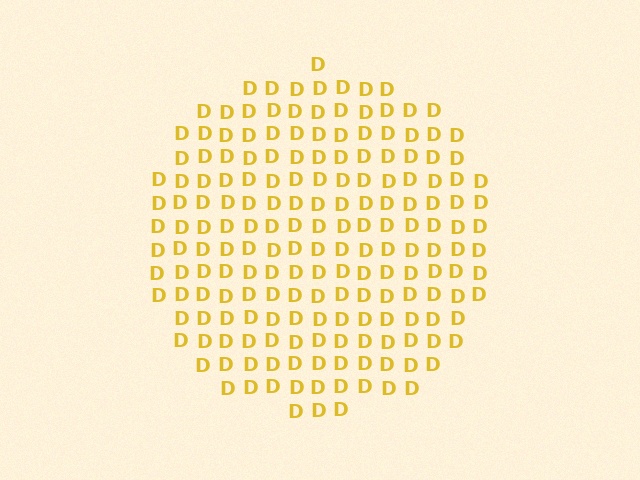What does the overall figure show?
The overall figure shows a circle.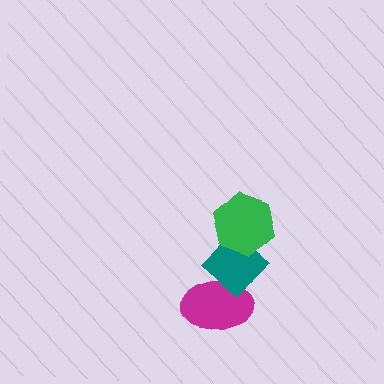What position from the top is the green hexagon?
The green hexagon is 1st from the top.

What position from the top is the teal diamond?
The teal diamond is 2nd from the top.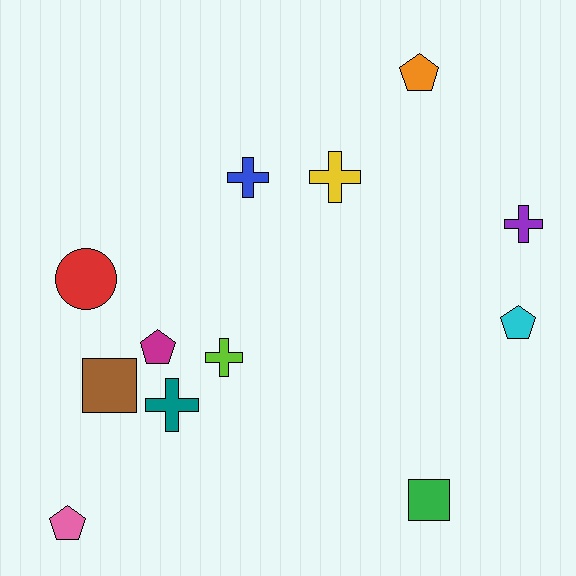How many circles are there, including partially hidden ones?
There is 1 circle.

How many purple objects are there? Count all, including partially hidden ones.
There is 1 purple object.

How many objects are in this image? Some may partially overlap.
There are 12 objects.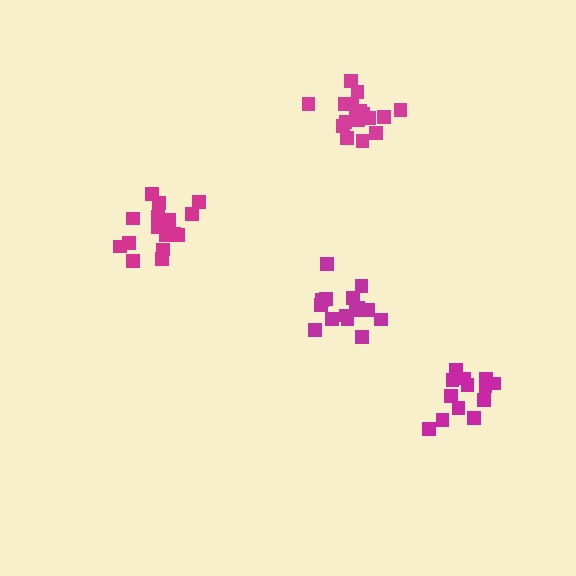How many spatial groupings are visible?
There are 4 spatial groupings.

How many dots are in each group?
Group 1: 17 dots, Group 2: 17 dots, Group 3: 15 dots, Group 4: 13 dots (62 total).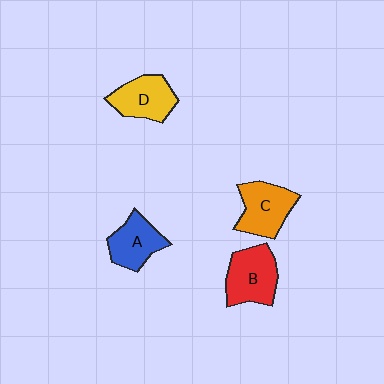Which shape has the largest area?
Shape B (red).